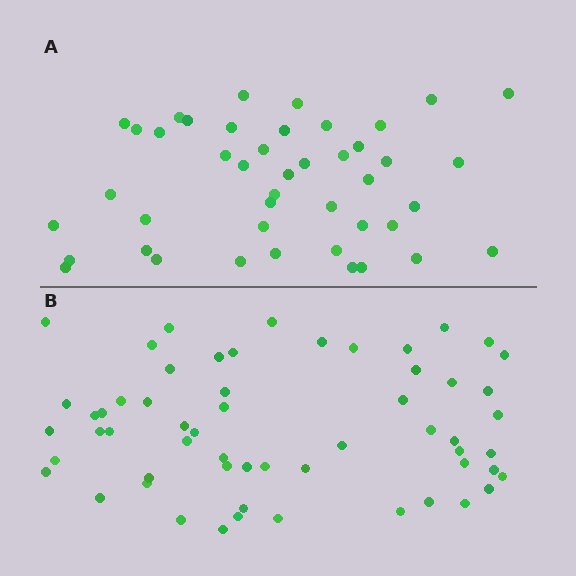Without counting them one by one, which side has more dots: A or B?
Region B (the bottom region) has more dots.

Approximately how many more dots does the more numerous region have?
Region B has approximately 15 more dots than region A.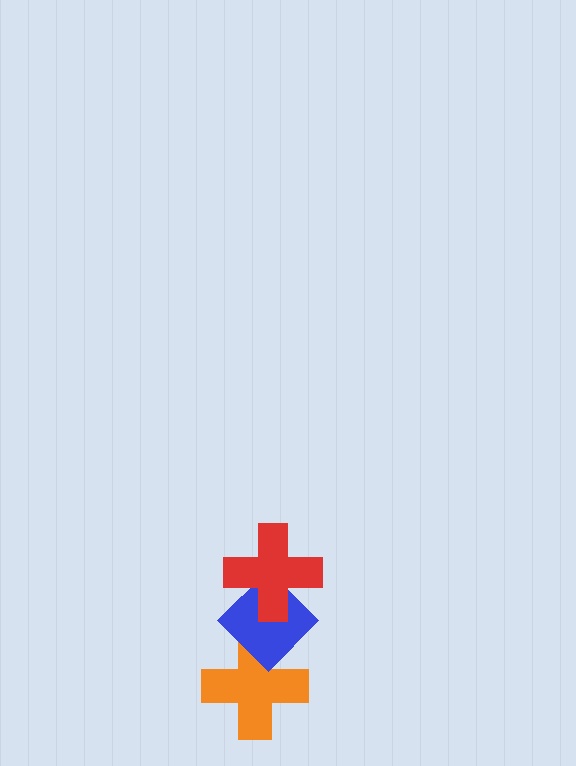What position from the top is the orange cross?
The orange cross is 3rd from the top.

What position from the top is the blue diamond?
The blue diamond is 2nd from the top.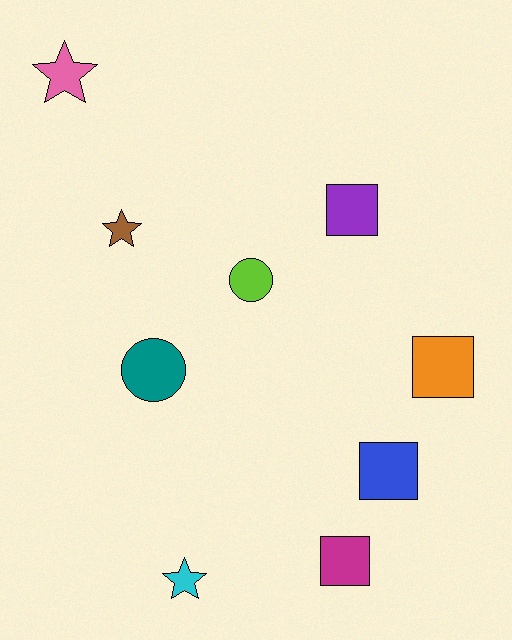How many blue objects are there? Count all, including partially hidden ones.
There is 1 blue object.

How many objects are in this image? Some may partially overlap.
There are 9 objects.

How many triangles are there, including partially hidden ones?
There are no triangles.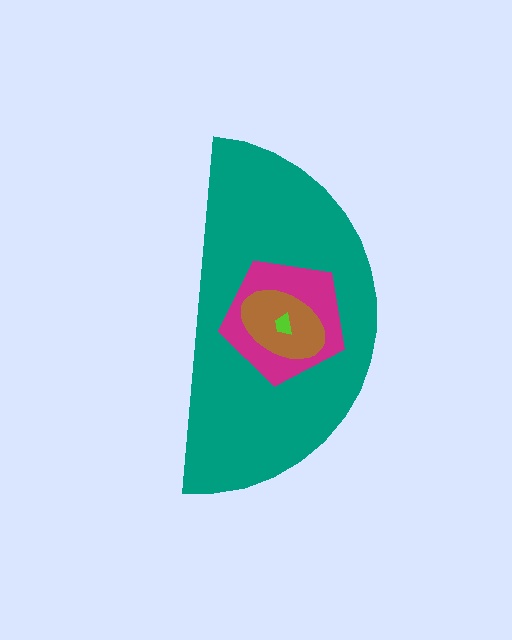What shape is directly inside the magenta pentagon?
The brown ellipse.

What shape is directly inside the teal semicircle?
The magenta pentagon.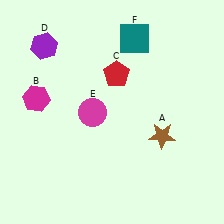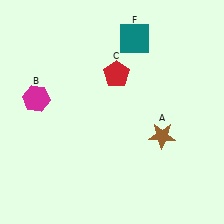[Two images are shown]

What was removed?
The magenta circle (E), the purple hexagon (D) were removed in Image 2.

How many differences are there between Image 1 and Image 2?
There are 2 differences between the two images.